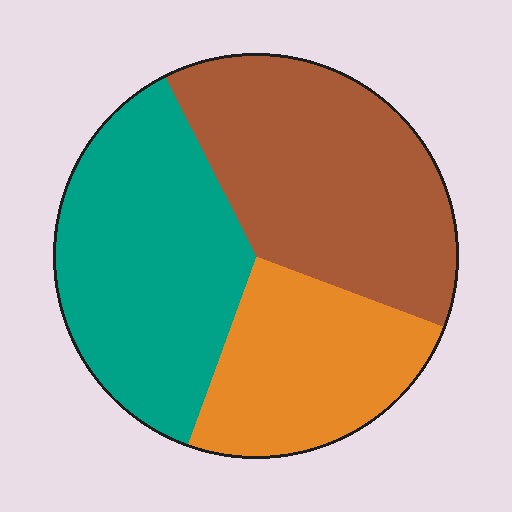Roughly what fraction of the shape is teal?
Teal covers about 35% of the shape.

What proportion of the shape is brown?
Brown takes up about three eighths (3/8) of the shape.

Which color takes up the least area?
Orange, at roughly 25%.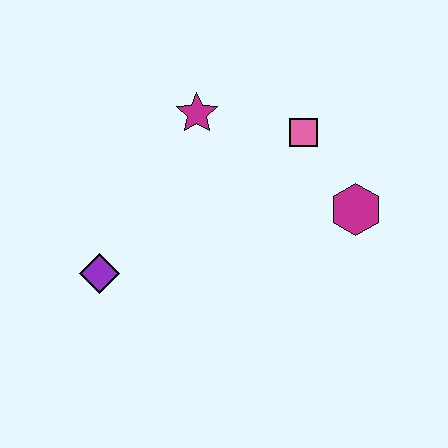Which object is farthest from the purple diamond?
The magenta hexagon is farthest from the purple diamond.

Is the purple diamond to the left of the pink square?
Yes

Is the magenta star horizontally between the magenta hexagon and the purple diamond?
Yes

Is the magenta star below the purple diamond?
No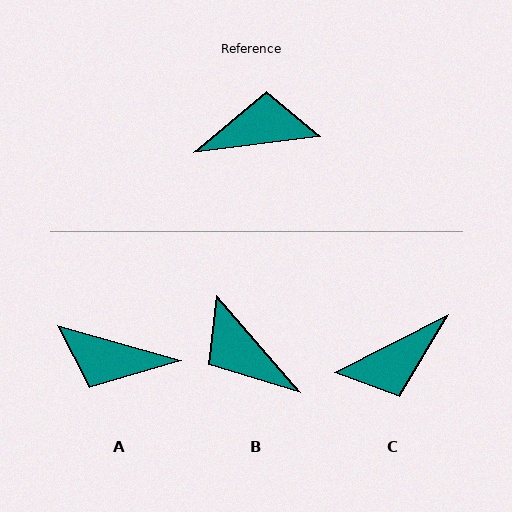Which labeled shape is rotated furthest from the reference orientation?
C, about 160 degrees away.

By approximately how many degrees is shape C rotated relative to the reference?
Approximately 160 degrees clockwise.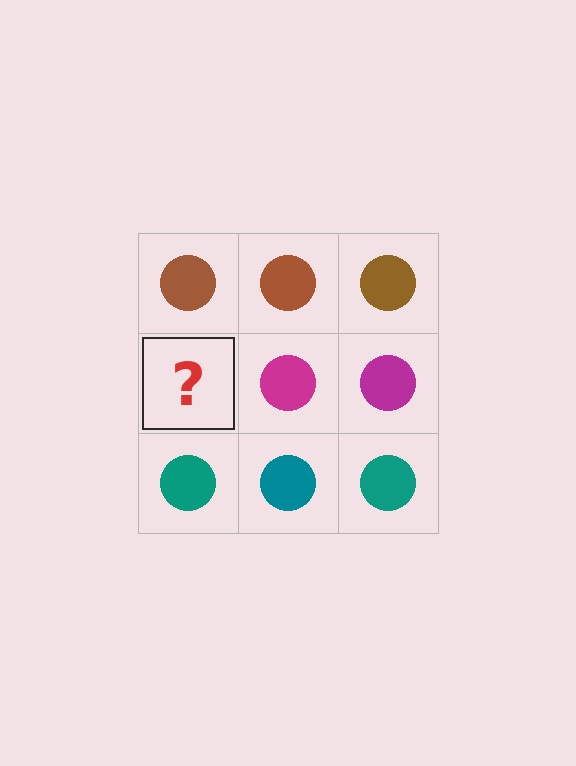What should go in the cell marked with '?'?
The missing cell should contain a magenta circle.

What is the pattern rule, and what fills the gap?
The rule is that each row has a consistent color. The gap should be filled with a magenta circle.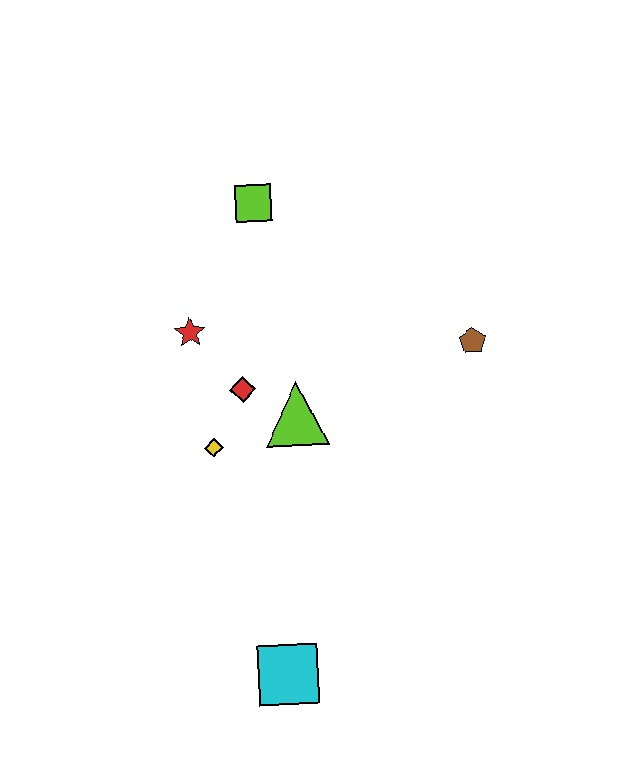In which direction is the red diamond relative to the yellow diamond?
The red diamond is above the yellow diamond.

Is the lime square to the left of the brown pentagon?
Yes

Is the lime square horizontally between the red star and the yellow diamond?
No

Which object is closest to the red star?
The red diamond is closest to the red star.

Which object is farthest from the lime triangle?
The cyan square is farthest from the lime triangle.